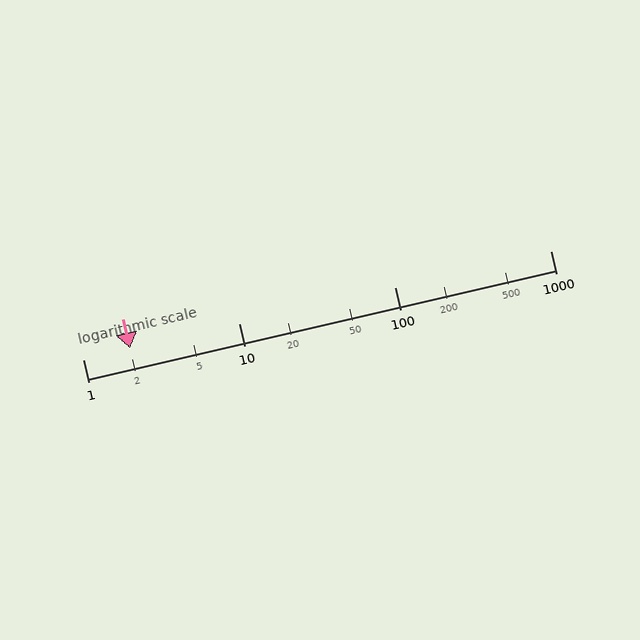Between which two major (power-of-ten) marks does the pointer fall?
The pointer is between 1 and 10.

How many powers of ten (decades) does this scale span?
The scale spans 3 decades, from 1 to 1000.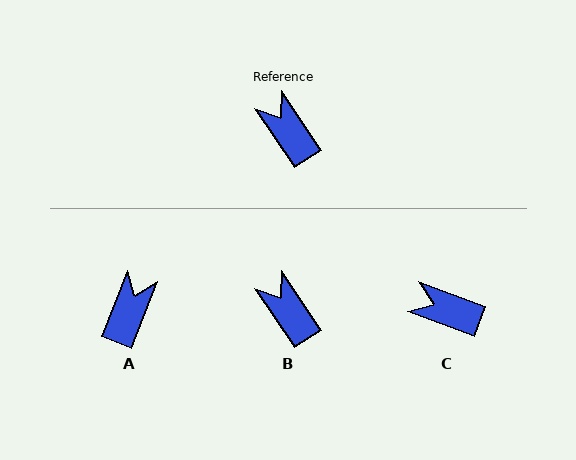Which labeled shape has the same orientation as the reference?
B.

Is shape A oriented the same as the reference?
No, it is off by about 55 degrees.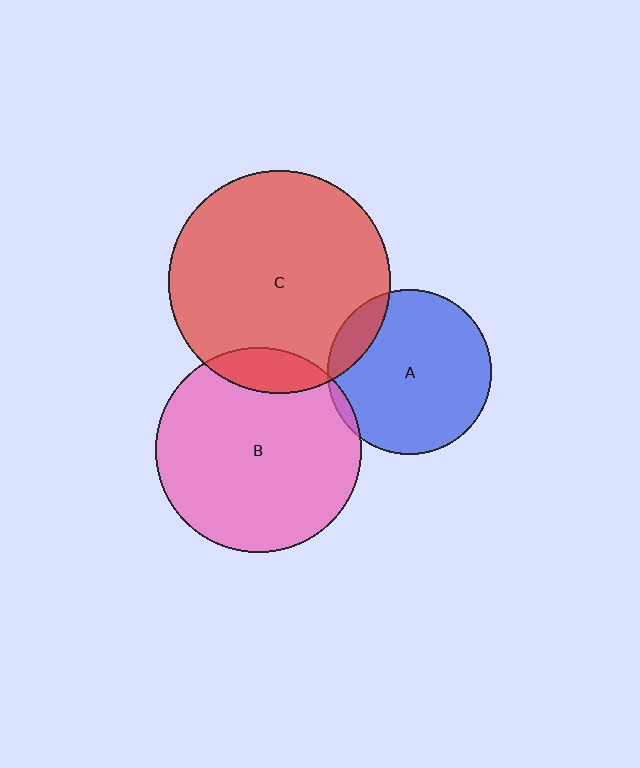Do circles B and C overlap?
Yes.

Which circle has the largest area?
Circle C (red).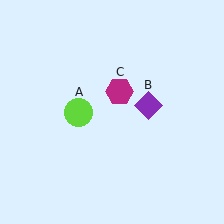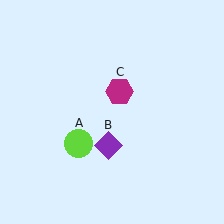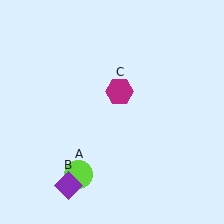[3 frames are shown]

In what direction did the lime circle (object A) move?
The lime circle (object A) moved down.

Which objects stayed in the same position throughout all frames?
Magenta hexagon (object C) remained stationary.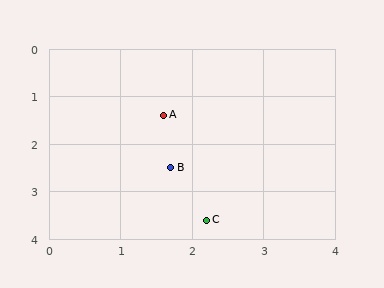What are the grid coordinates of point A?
Point A is at approximately (1.6, 1.4).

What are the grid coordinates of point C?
Point C is at approximately (2.2, 3.6).